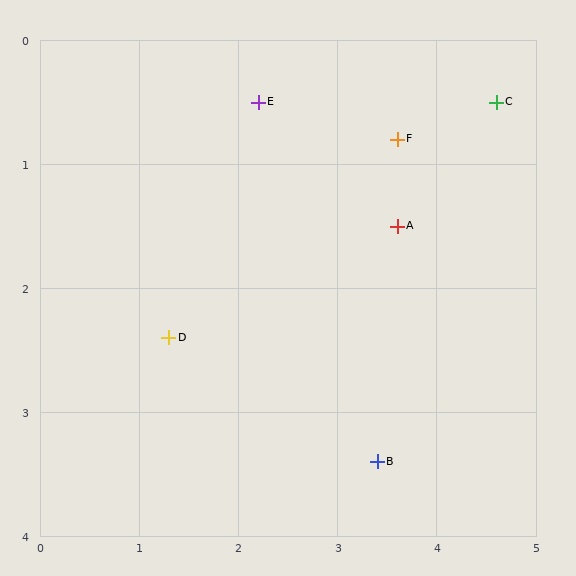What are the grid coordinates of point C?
Point C is at approximately (4.6, 0.5).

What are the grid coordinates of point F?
Point F is at approximately (3.6, 0.8).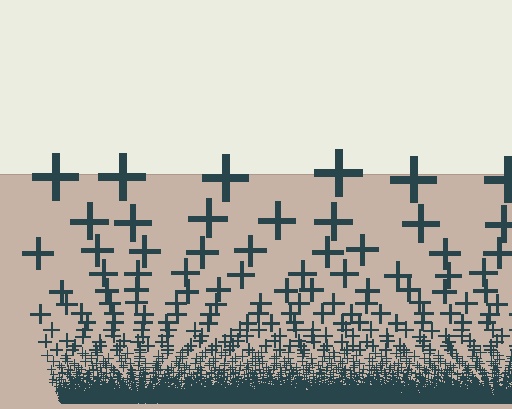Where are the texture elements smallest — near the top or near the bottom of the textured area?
Near the bottom.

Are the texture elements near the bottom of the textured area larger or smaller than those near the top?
Smaller. The gradient is inverted — elements near the bottom are smaller and denser.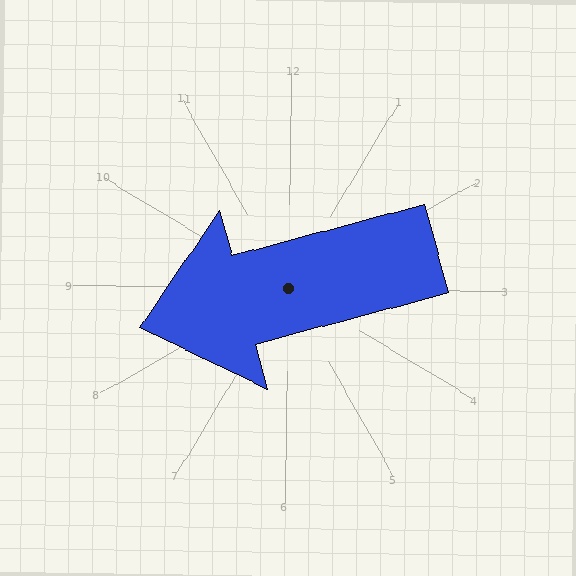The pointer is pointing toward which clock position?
Roughly 8 o'clock.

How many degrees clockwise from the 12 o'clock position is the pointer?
Approximately 254 degrees.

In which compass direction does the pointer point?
West.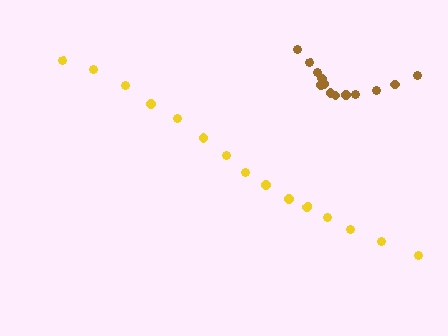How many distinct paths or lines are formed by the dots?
There are 2 distinct paths.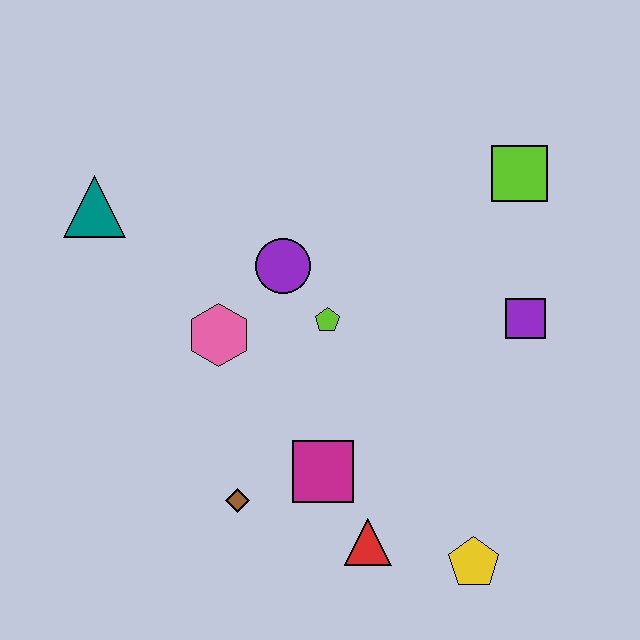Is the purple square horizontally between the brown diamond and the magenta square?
No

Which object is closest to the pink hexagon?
The purple circle is closest to the pink hexagon.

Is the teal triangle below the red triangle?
No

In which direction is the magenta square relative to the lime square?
The magenta square is below the lime square.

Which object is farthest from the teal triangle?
The yellow pentagon is farthest from the teal triangle.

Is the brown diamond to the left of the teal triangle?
No